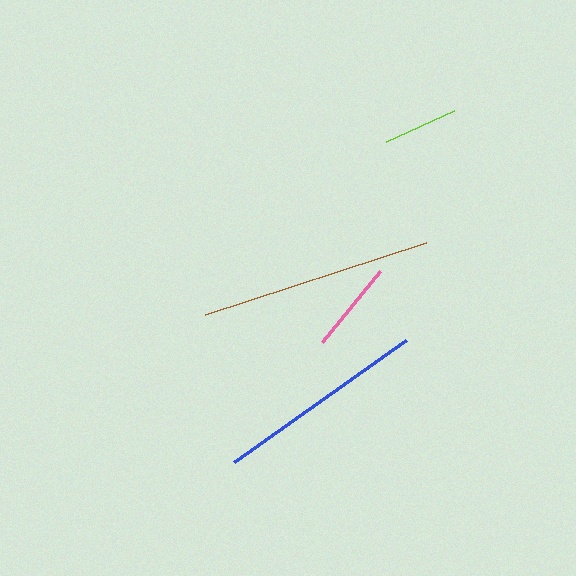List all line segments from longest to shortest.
From longest to shortest: brown, blue, pink, lime.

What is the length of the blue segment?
The blue segment is approximately 211 pixels long.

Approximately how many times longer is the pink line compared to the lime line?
The pink line is approximately 1.2 times the length of the lime line.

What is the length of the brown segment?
The brown segment is approximately 233 pixels long.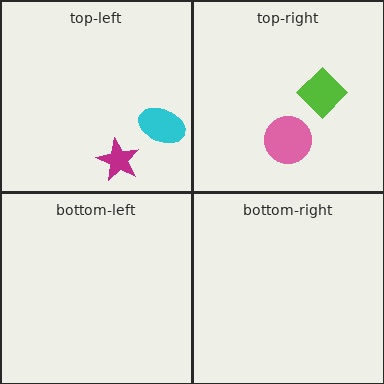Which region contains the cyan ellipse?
The top-left region.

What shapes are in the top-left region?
The cyan ellipse, the magenta star.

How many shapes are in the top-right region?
2.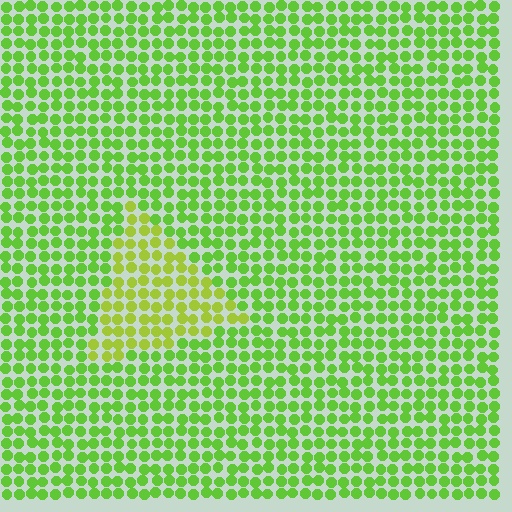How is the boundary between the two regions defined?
The boundary is defined purely by a slight shift in hue (about 26 degrees). Spacing, size, and orientation are identical on both sides.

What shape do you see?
I see a triangle.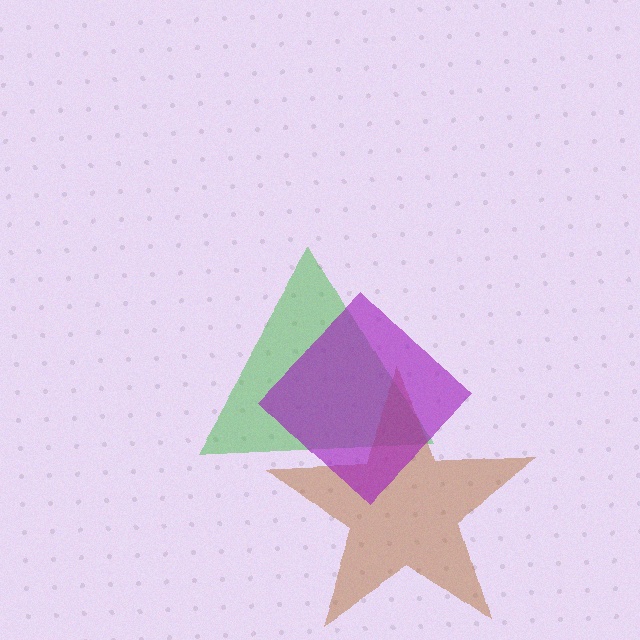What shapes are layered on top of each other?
The layered shapes are: a green triangle, a brown star, a purple diamond.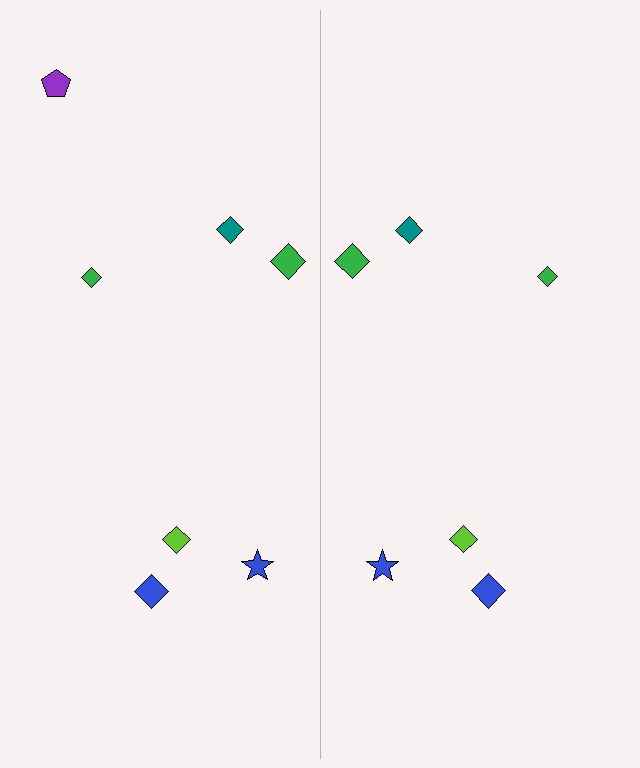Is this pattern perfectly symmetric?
No, the pattern is not perfectly symmetric. A purple pentagon is missing from the right side.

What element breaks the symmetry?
A purple pentagon is missing from the right side.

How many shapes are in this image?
There are 13 shapes in this image.